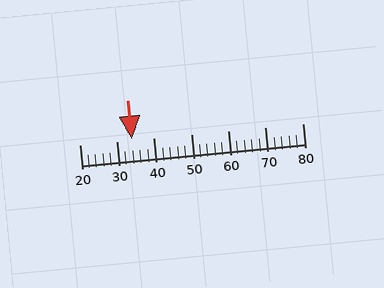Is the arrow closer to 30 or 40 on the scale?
The arrow is closer to 30.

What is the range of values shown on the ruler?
The ruler shows values from 20 to 80.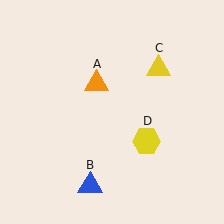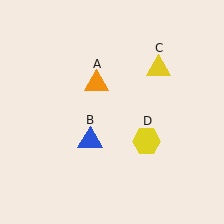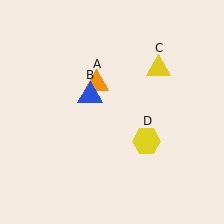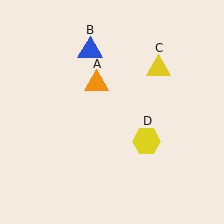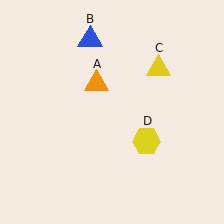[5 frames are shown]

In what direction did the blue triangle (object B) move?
The blue triangle (object B) moved up.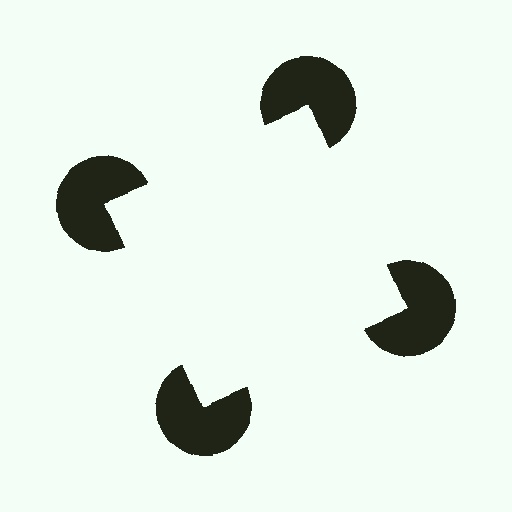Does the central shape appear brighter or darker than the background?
It typically appears slightly brighter than the background, even though no actual brightness change is drawn.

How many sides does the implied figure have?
4 sides.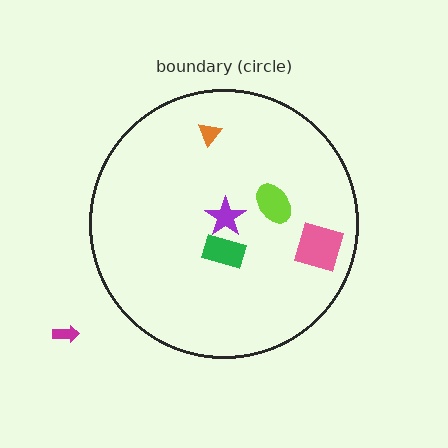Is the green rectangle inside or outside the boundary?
Inside.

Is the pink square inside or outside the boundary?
Inside.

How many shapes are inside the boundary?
5 inside, 1 outside.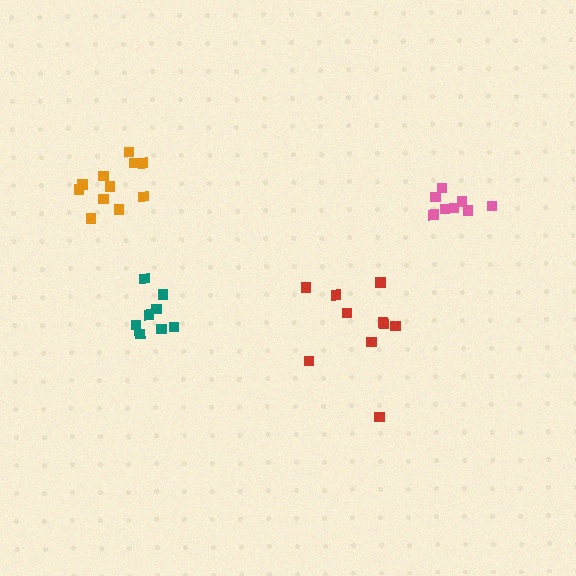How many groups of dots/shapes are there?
There are 4 groups.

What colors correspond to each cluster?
The clusters are colored: teal, pink, red, orange.